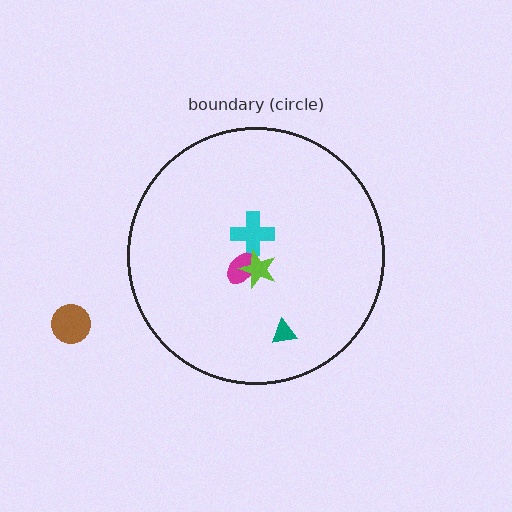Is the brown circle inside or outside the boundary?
Outside.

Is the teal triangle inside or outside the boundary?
Inside.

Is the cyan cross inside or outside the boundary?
Inside.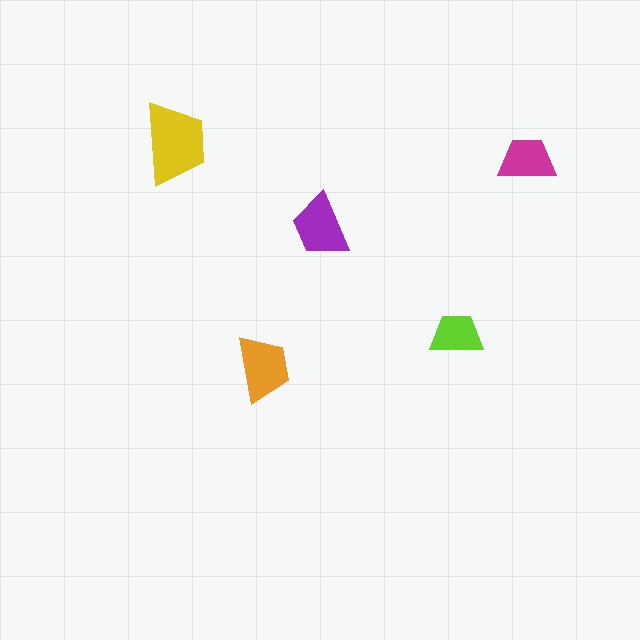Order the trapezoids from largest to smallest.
the yellow one, the orange one, the purple one, the magenta one, the lime one.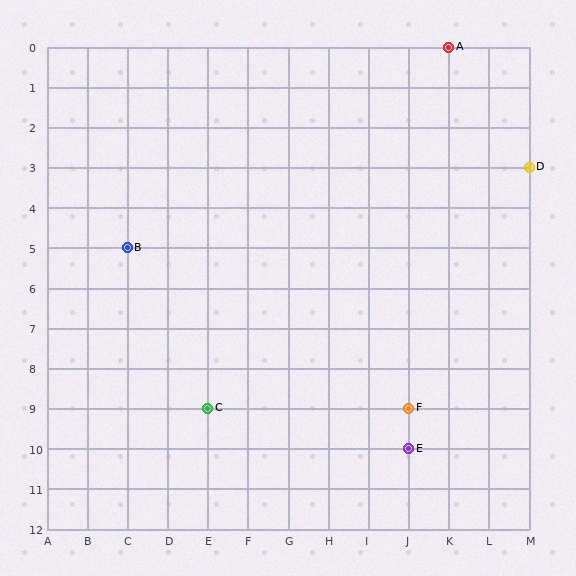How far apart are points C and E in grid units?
Points C and E are 5 columns and 1 row apart (about 5.1 grid units diagonally).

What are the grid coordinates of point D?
Point D is at grid coordinates (M, 3).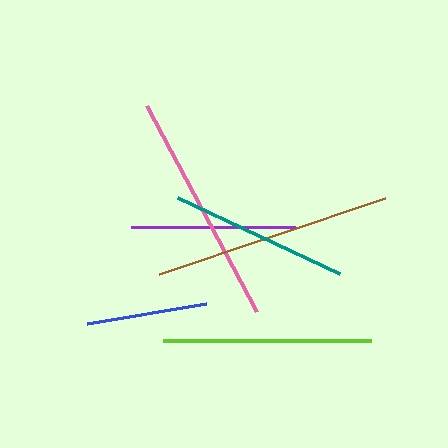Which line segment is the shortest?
The blue line is the shortest at approximately 121 pixels.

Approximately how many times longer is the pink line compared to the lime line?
The pink line is approximately 1.1 times the length of the lime line.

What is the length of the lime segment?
The lime segment is approximately 208 pixels long.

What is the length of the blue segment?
The blue segment is approximately 121 pixels long.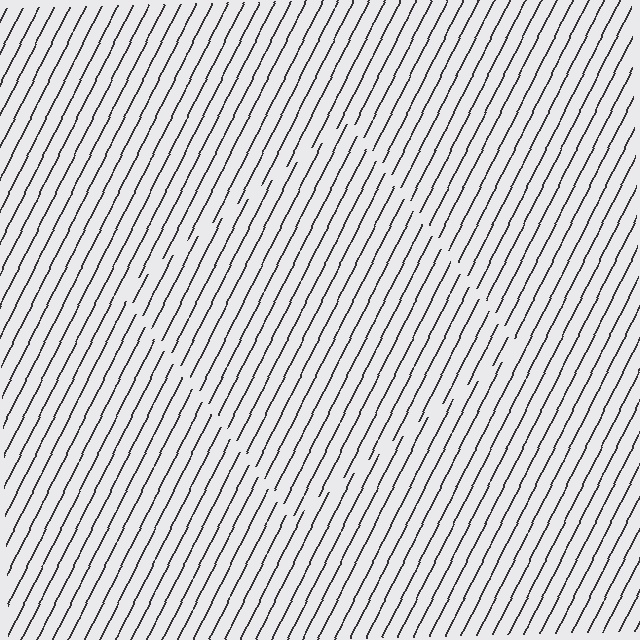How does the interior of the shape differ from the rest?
The interior of the shape contains the same grating, shifted by half a period — the contour is defined by the phase discontinuity where line-ends from the inner and outer gratings abut.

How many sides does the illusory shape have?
4 sides — the line-ends trace a square.